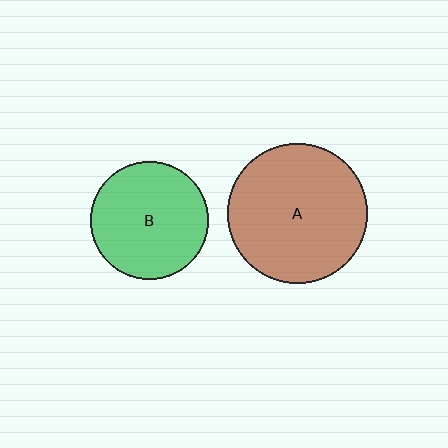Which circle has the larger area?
Circle A (brown).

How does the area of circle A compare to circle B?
Approximately 1.4 times.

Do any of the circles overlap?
No, none of the circles overlap.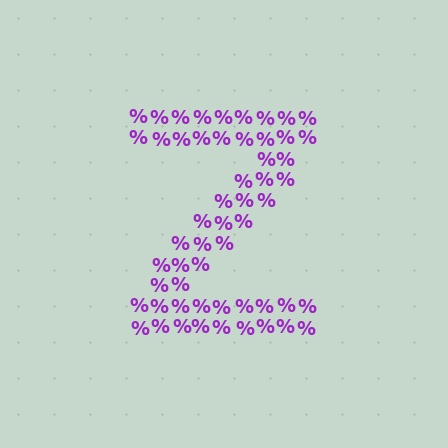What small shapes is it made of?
It is made of small percent signs.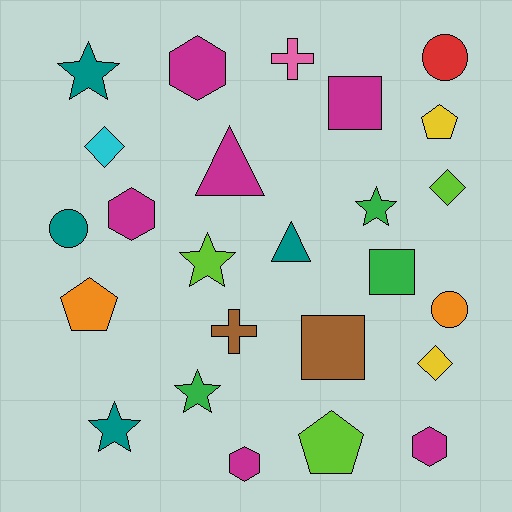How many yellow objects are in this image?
There are 2 yellow objects.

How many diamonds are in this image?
There are 3 diamonds.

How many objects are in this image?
There are 25 objects.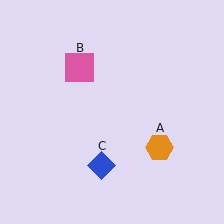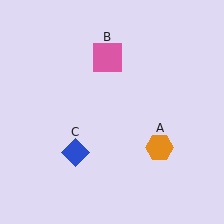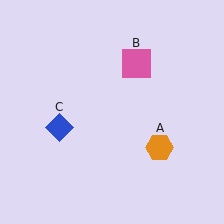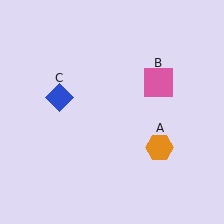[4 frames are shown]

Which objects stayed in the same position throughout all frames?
Orange hexagon (object A) remained stationary.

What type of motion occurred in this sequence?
The pink square (object B), blue diamond (object C) rotated clockwise around the center of the scene.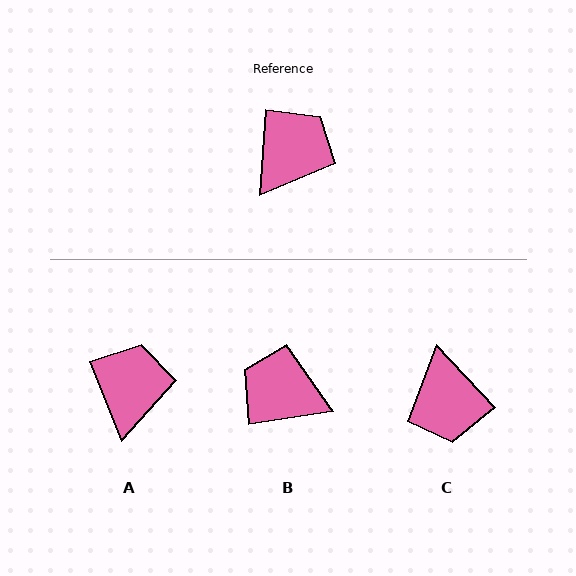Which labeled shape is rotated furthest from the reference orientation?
C, about 133 degrees away.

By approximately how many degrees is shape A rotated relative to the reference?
Approximately 26 degrees counter-clockwise.